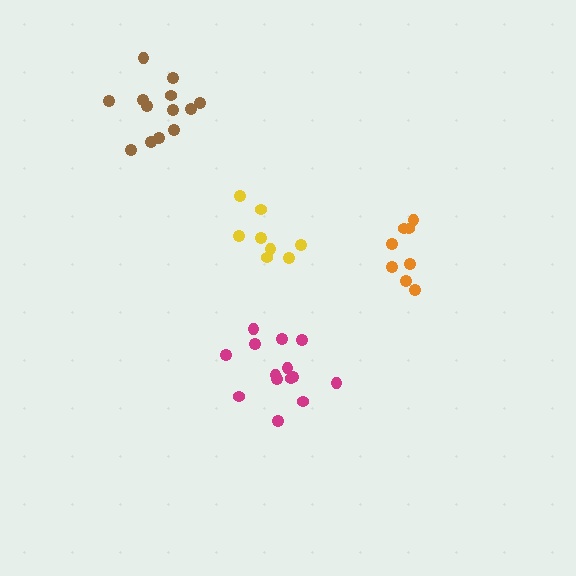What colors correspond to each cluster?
The clusters are colored: orange, magenta, brown, yellow.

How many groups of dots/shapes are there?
There are 4 groups.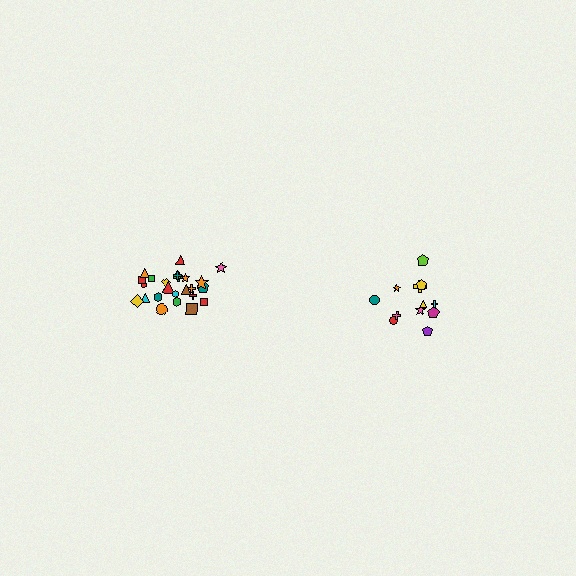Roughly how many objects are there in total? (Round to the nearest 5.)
Roughly 35 objects in total.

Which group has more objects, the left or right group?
The left group.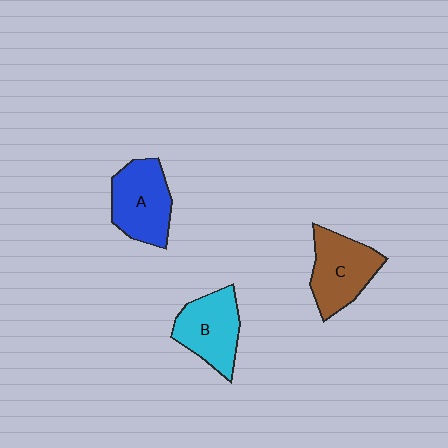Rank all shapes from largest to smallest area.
From largest to smallest: A (blue), C (brown), B (cyan).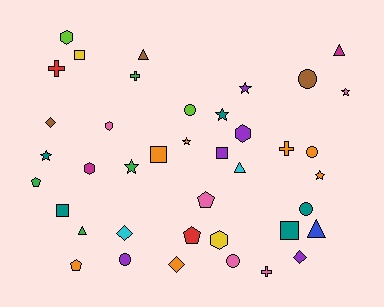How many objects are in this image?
There are 40 objects.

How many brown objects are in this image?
There are 3 brown objects.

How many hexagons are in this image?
There are 5 hexagons.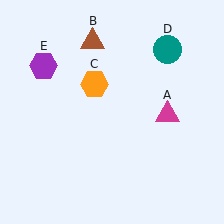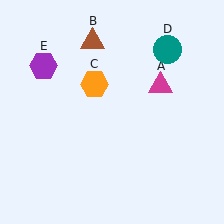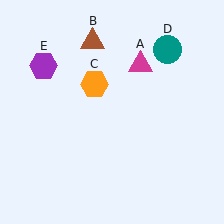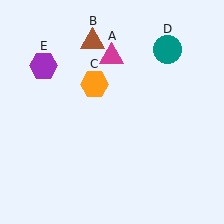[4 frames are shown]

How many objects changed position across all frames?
1 object changed position: magenta triangle (object A).